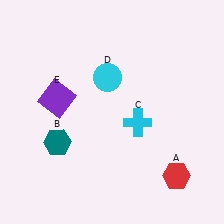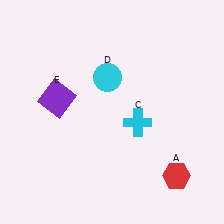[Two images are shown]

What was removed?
The teal hexagon (B) was removed in Image 2.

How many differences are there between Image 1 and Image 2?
There is 1 difference between the two images.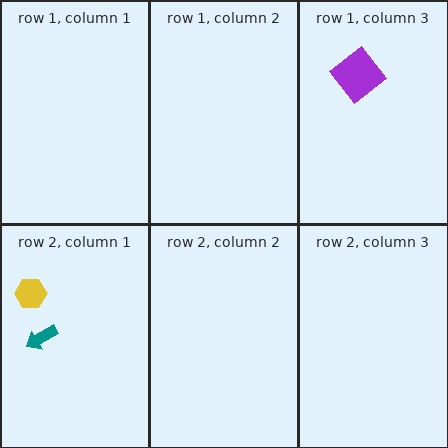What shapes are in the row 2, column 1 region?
The teal arrow, the yellow hexagon.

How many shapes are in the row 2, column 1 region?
2.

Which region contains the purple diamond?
The row 1, column 3 region.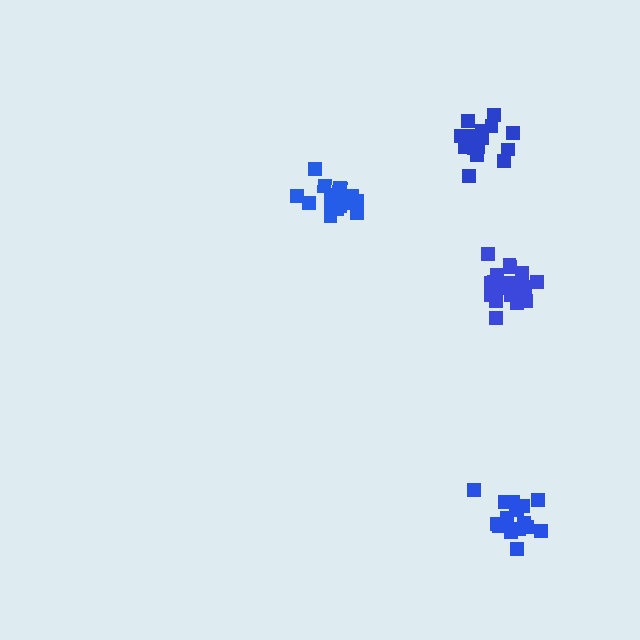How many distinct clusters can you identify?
There are 4 distinct clusters.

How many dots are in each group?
Group 1: 18 dots, Group 2: 18 dots, Group 3: 20 dots, Group 4: 16 dots (72 total).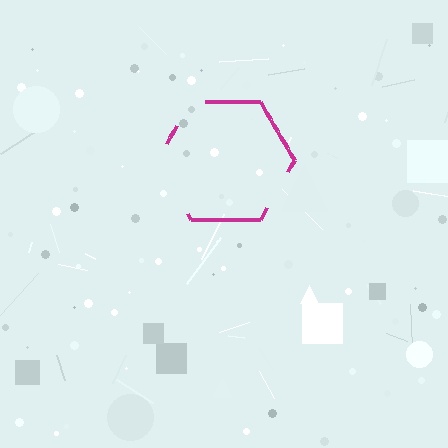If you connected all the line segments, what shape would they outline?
They would outline a hexagon.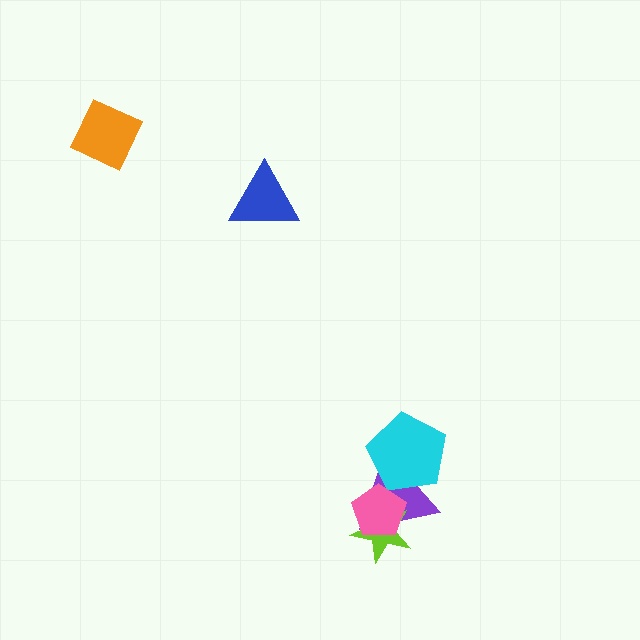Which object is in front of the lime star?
The pink pentagon is in front of the lime star.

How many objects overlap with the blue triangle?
0 objects overlap with the blue triangle.